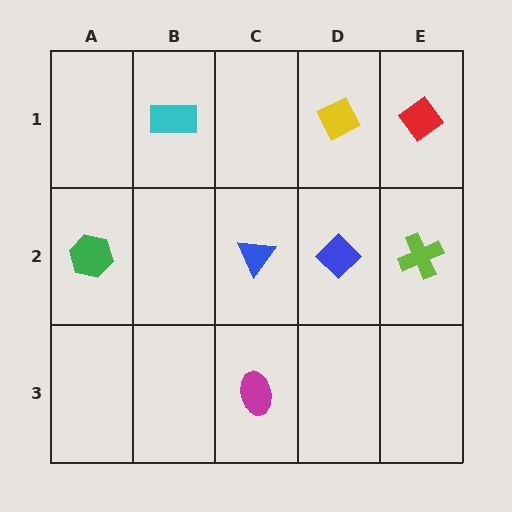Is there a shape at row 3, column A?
No, that cell is empty.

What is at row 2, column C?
A blue triangle.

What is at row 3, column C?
A magenta ellipse.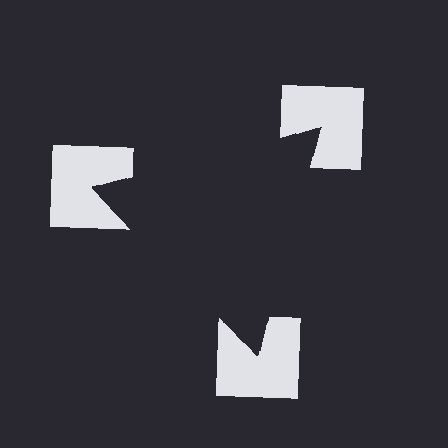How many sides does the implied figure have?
3 sides.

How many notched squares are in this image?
There are 3 — one at each vertex of the illusory triangle.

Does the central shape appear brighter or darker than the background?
It typically appears slightly darker than the background, even though no actual brightness change is drawn.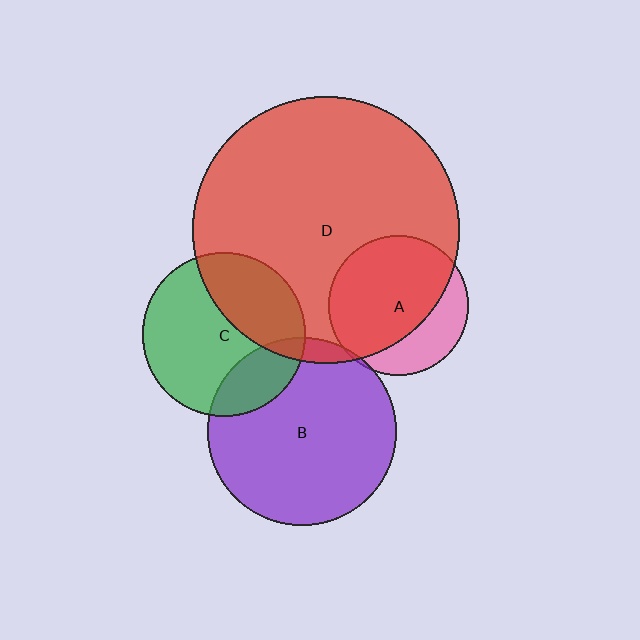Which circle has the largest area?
Circle D (red).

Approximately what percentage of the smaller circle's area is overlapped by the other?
Approximately 70%.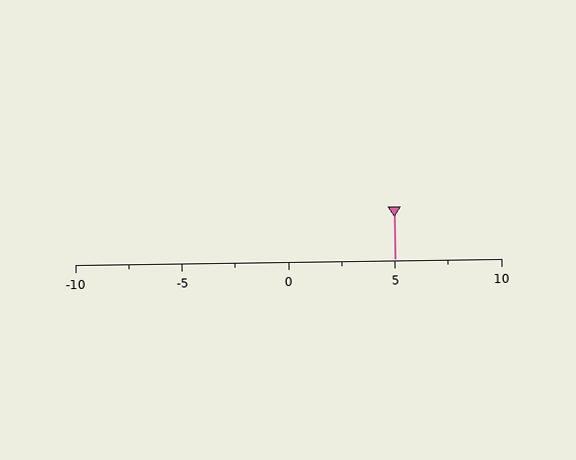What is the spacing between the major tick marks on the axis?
The major ticks are spaced 5 apart.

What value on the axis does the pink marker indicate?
The marker indicates approximately 5.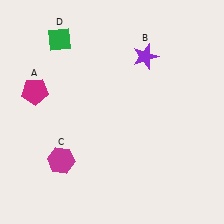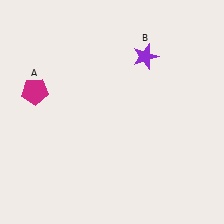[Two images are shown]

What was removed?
The green diamond (D), the magenta hexagon (C) were removed in Image 2.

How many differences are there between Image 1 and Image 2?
There are 2 differences between the two images.